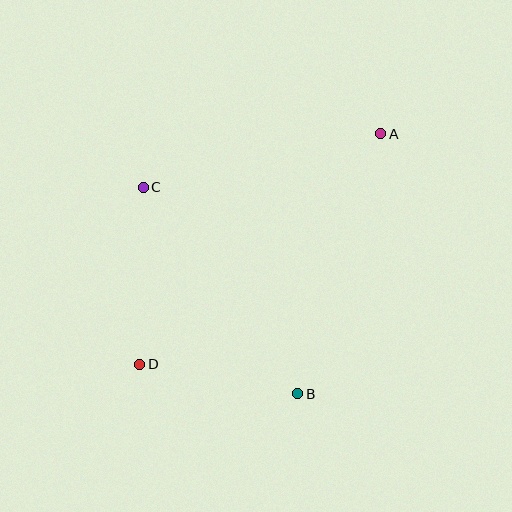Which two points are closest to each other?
Points B and D are closest to each other.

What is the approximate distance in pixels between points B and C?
The distance between B and C is approximately 258 pixels.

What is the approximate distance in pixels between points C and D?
The distance between C and D is approximately 177 pixels.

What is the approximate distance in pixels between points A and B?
The distance between A and B is approximately 273 pixels.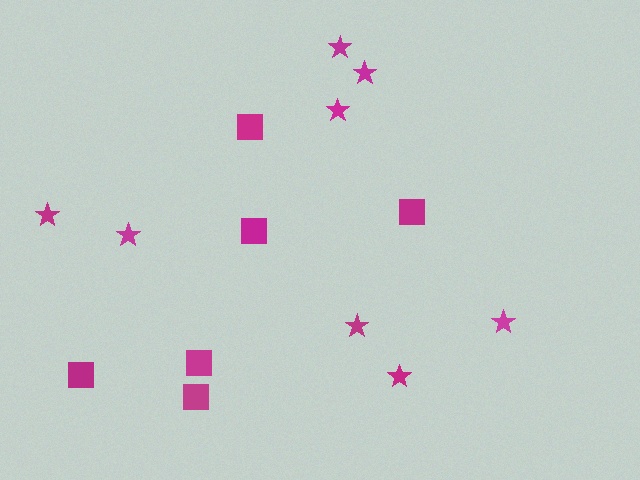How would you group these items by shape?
There are 2 groups: one group of squares (6) and one group of stars (8).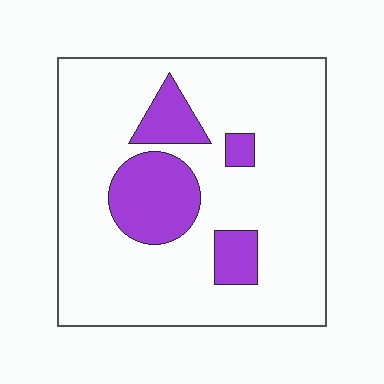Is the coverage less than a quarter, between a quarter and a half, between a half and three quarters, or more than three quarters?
Less than a quarter.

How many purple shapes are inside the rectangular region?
4.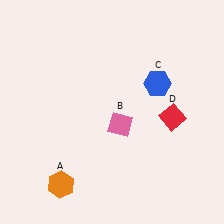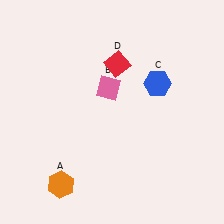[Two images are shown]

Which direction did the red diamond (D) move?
The red diamond (D) moved left.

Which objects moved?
The objects that moved are: the pink diamond (B), the red diamond (D).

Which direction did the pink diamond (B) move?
The pink diamond (B) moved up.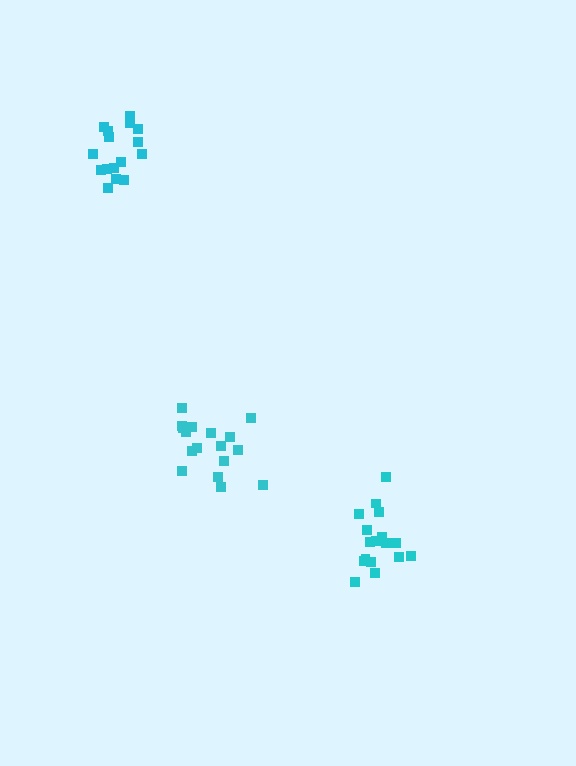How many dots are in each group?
Group 1: 17 dots, Group 2: 17 dots, Group 3: 16 dots (50 total).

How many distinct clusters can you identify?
There are 3 distinct clusters.